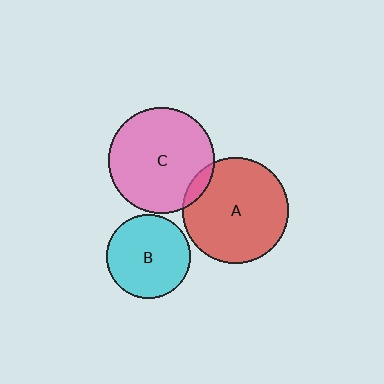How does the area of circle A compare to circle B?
Approximately 1.6 times.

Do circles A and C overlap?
Yes.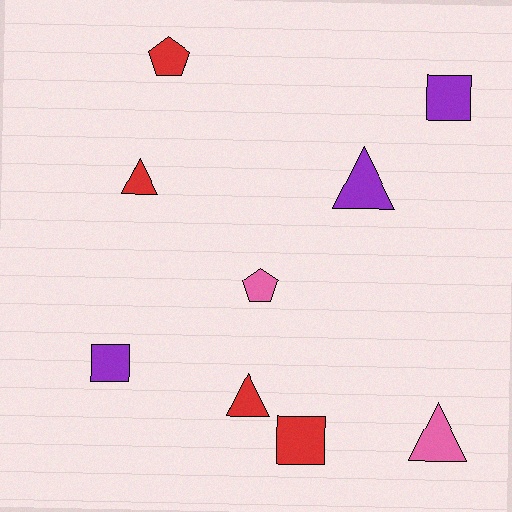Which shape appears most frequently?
Triangle, with 4 objects.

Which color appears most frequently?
Red, with 4 objects.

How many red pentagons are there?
There is 1 red pentagon.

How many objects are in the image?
There are 9 objects.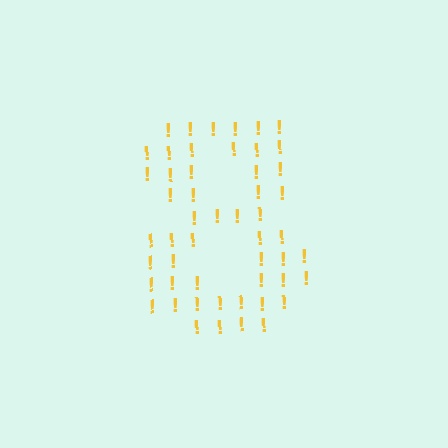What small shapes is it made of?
It is made of small exclamation marks.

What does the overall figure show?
The overall figure shows the digit 8.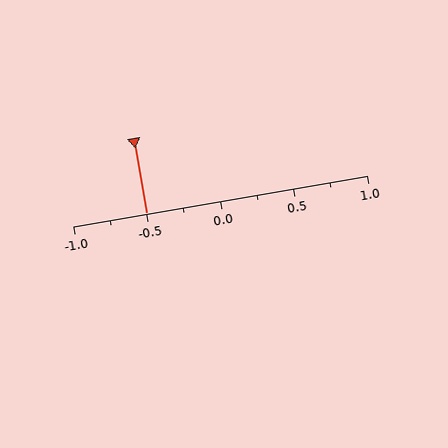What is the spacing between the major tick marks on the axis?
The major ticks are spaced 0.5 apart.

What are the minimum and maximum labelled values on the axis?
The axis runs from -1.0 to 1.0.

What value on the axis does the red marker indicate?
The marker indicates approximately -0.5.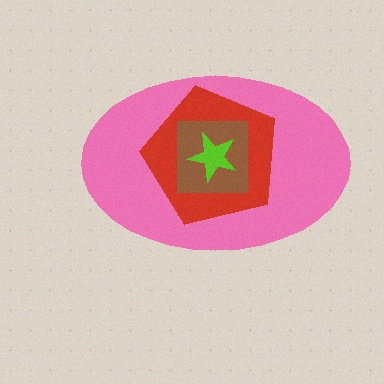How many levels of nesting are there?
4.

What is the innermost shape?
The lime star.